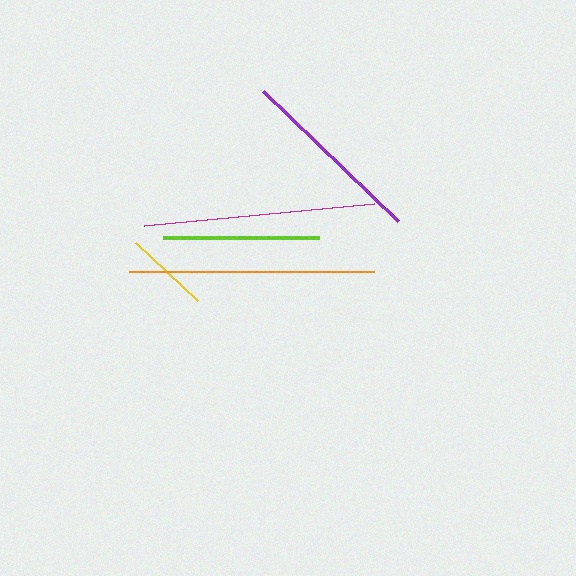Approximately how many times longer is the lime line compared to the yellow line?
The lime line is approximately 1.9 times the length of the yellow line.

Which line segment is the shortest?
The yellow line is the shortest at approximately 84 pixels.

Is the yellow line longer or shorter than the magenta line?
The magenta line is longer than the yellow line.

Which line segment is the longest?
The orange line is the longest at approximately 245 pixels.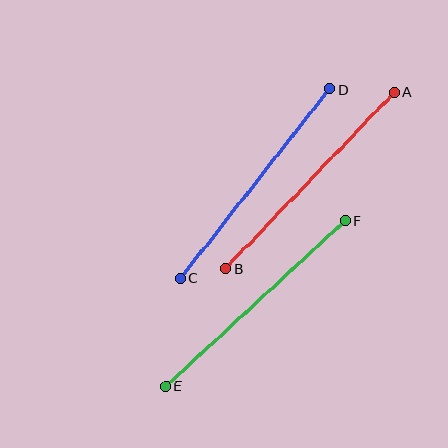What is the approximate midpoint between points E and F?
The midpoint is at approximately (255, 303) pixels.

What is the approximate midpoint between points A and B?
The midpoint is at approximately (310, 180) pixels.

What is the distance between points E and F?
The distance is approximately 244 pixels.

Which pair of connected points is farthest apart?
Points A and B are farthest apart.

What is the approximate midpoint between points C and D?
The midpoint is at approximately (255, 184) pixels.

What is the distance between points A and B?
The distance is approximately 244 pixels.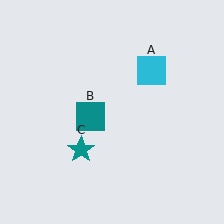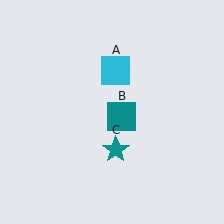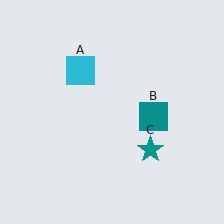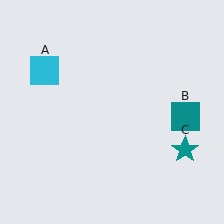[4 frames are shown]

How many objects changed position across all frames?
3 objects changed position: cyan square (object A), teal square (object B), teal star (object C).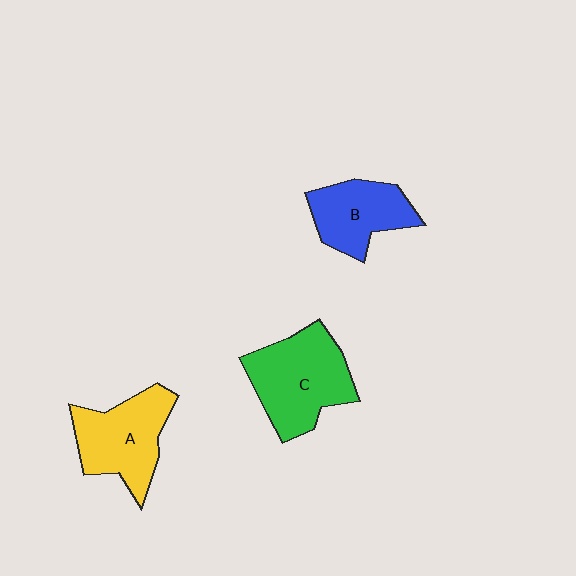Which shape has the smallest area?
Shape B (blue).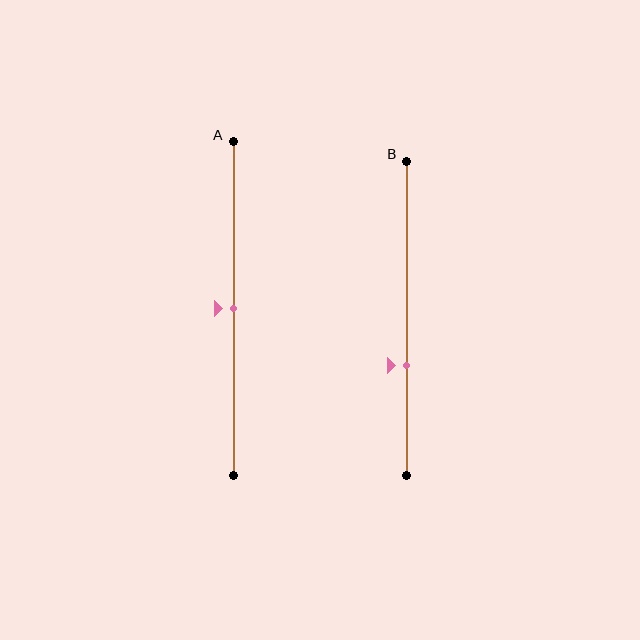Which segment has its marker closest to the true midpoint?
Segment A has its marker closest to the true midpoint.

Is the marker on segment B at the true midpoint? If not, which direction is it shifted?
No, the marker on segment B is shifted downward by about 15% of the segment length.